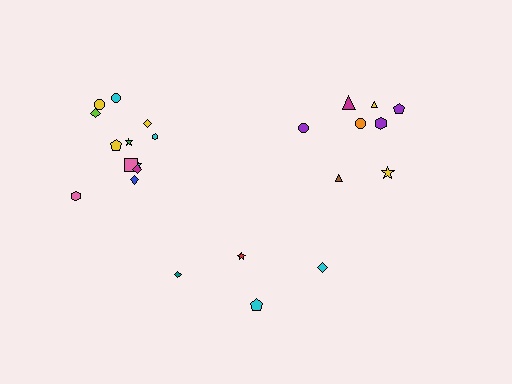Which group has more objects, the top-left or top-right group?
The top-left group.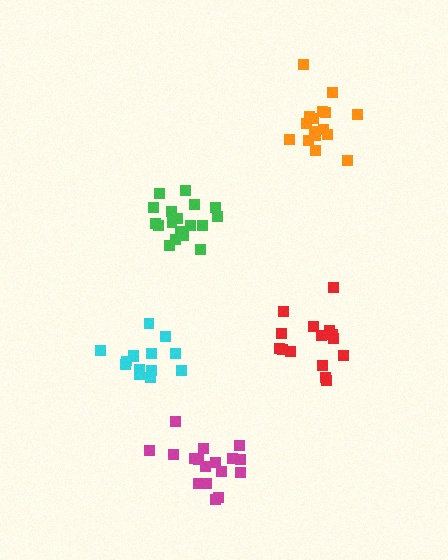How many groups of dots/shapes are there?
There are 5 groups.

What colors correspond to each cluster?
The clusters are colored: magenta, red, orange, cyan, green.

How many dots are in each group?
Group 1: 17 dots, Group 2: 15 dots, Group 3: 16 dots, Group 4: 14 dots, Group 5: 18 dots (80 total).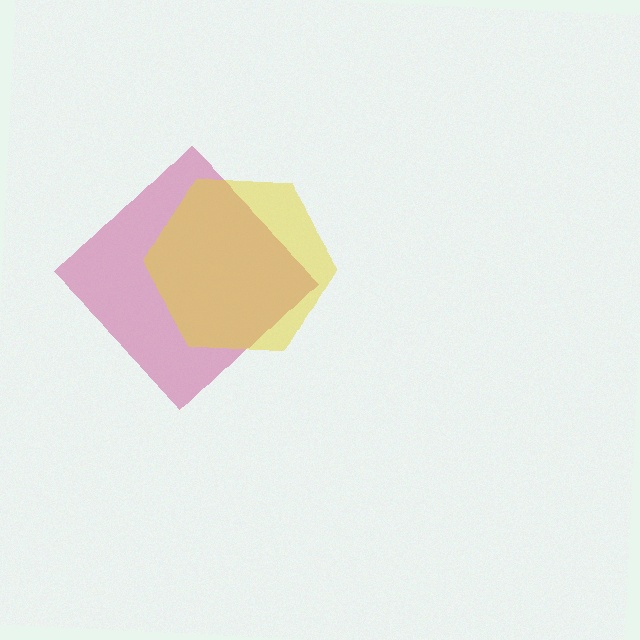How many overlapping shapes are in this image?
There are 2 overlapping shapes in the image.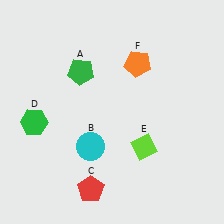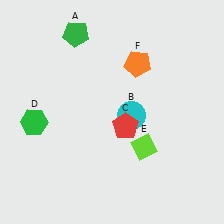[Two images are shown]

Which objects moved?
The objects that moved are: the green pentagon (A), the cyan circle (B), the red pentagon (C).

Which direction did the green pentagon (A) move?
The green pentagon (A) moved up.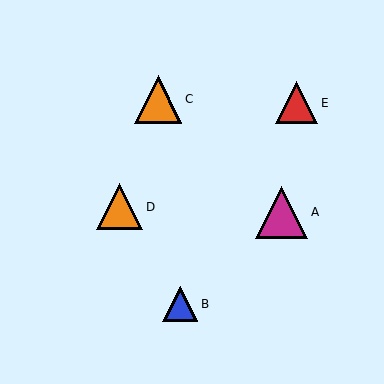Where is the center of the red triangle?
The center of the red triangle is at (297, 103).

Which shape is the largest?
The magenta triangle (labeled A) is the largest.